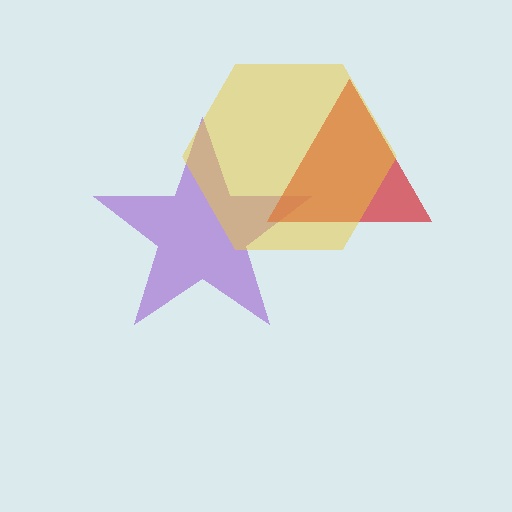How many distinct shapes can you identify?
There are 3 distinct shapes: a purple star, a red triangle, a yellow hexagon.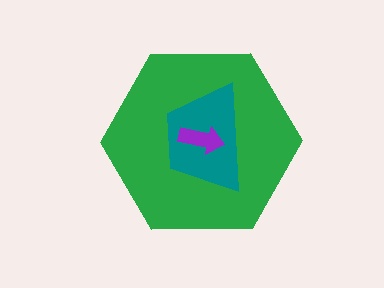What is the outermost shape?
The green hexagon.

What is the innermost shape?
The purple arrow.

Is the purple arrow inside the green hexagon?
Yes.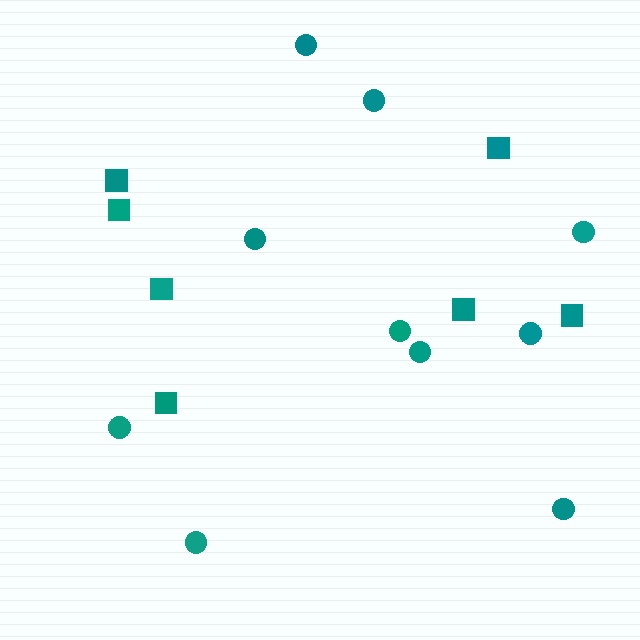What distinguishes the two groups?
There are 2 groups: one group of squares (7) and one group of circles (10).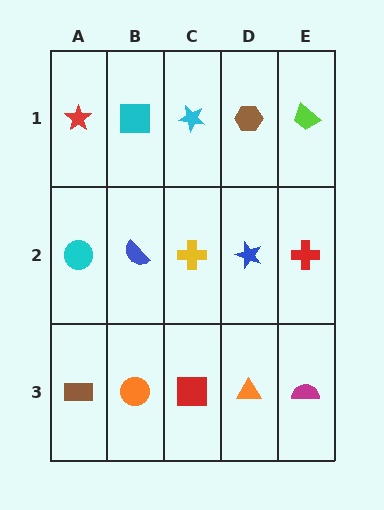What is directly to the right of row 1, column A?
A cyan square.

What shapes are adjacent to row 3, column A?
A cyan circle (row 2, column A), an orange circle (row 3, column B).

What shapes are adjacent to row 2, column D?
A brown hexagon (row 1, column D), an orange triangle (row 3, column D), a yellow cross (row 2, column C), a red cross (row 2, column E).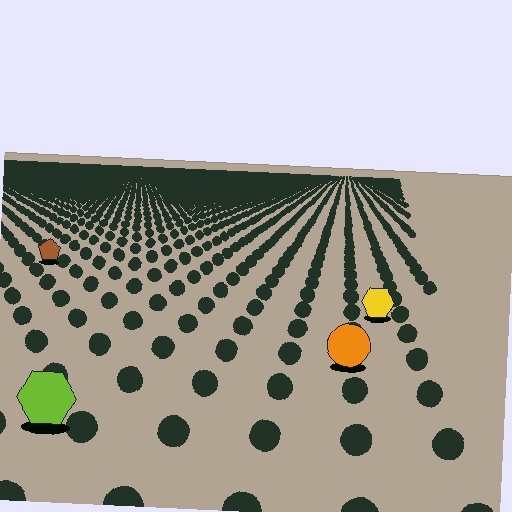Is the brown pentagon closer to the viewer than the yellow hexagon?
No. The yellow hexagon is closer — you can tell from the texture gradient: the ground texture is coarser near it.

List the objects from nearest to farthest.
From nearest to farthest: the lime hexagon, the orange circle, the yellow hexagon, the brown pentagon.